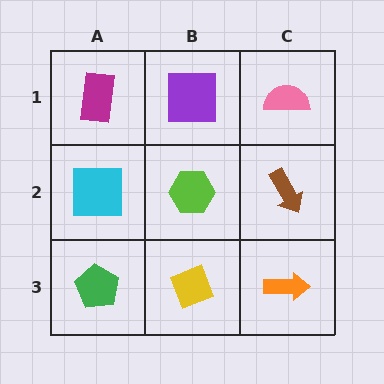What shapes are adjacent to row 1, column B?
A lime hexagon (row 2, column B), a magenta rectangle (row 1, column A), a pink semicircle (row 1, column C).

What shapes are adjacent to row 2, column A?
A magenta rectangle (row 1, column A), a green pentagon (row 3, column A), a lime hexagon (row 2, column B).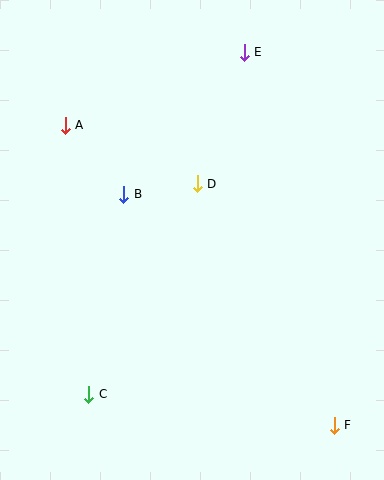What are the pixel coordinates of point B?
Point B is at (124, 194).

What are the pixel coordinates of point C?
Point C is at (88, 394).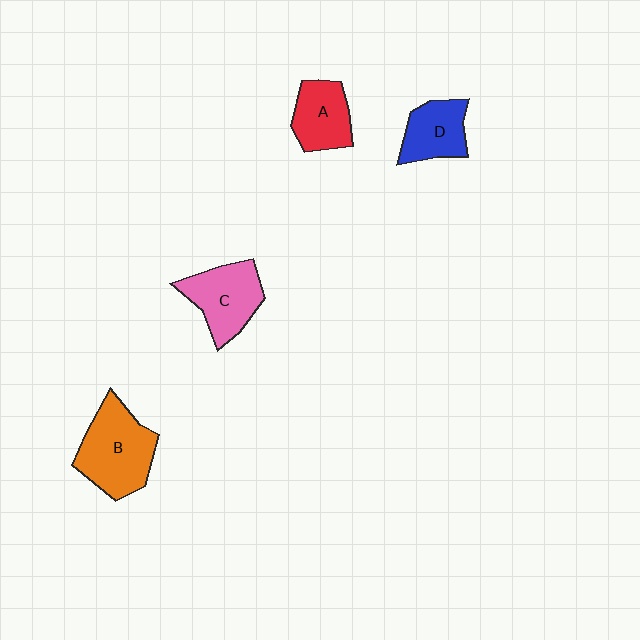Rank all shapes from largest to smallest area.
From largest to smallest: B (orange), C (pink), A (red), D (blue).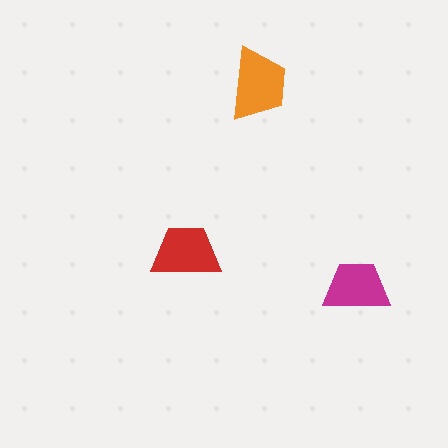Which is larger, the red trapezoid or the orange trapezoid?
The orange one.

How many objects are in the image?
There are 3 objects in the image.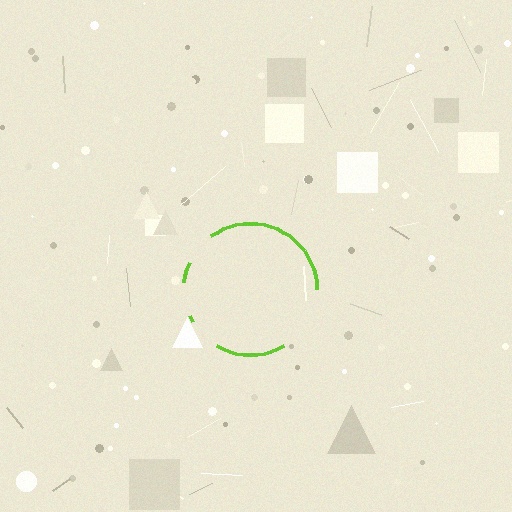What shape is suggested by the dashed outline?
The dashed outline suggests a circle.